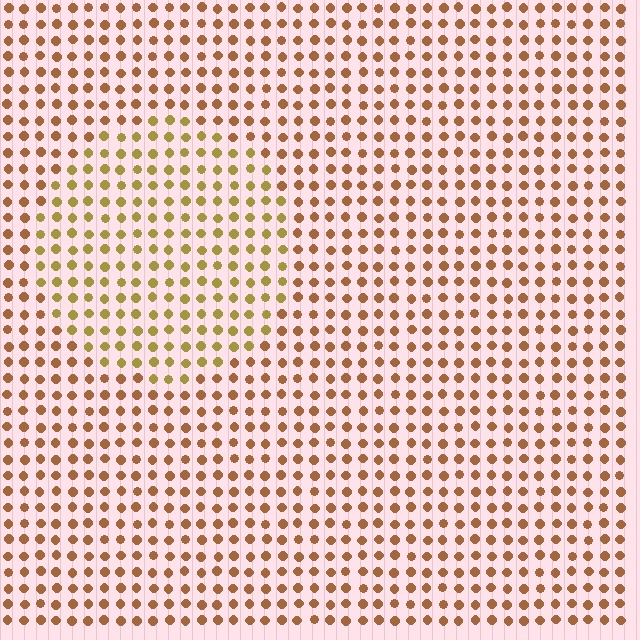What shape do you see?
I see a circle.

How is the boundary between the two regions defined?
The boundary is defined purely by a slight shift in hue (about 29 degrees). Spacing, size, and orientation are identical on both sides.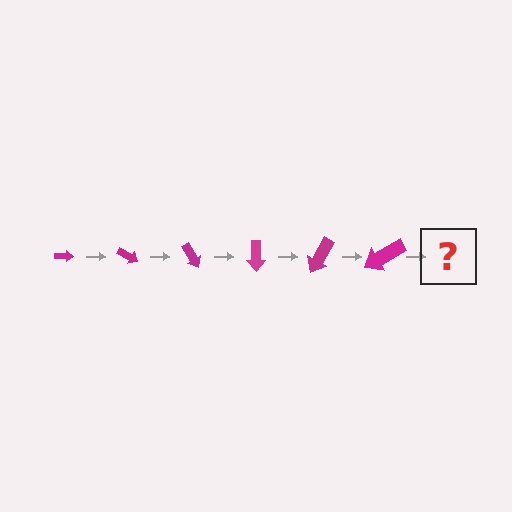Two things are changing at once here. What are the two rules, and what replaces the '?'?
The two rules are that the arrow grows larger each step and it rotates 30 degrees each step. The '?' should be an arrow, larger than the previous one and rotated 180 degrees from the start.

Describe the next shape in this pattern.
It should be an arrow, larger than the previous one and rotated 180 degrees from the start.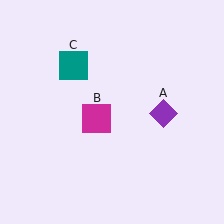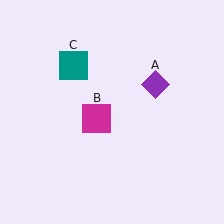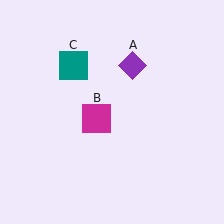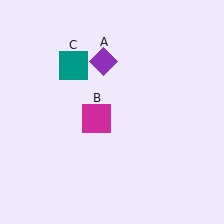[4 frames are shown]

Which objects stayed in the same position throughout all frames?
Magenta square (object B) and teal square (object C) remained stationary.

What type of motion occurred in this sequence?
The purple diamond (object A) rotated counterclockwise around the center of the scene.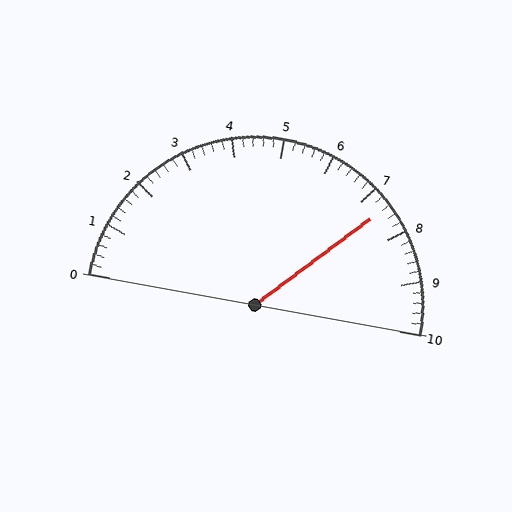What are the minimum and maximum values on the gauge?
The gauge ranges from 0 to 10.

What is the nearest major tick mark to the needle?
The nearest major tick mark is 7.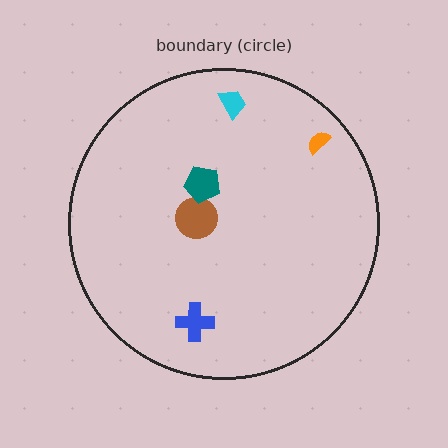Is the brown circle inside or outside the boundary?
Inside.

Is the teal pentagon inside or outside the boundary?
Inside.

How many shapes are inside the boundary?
5 inside, 0 outside.